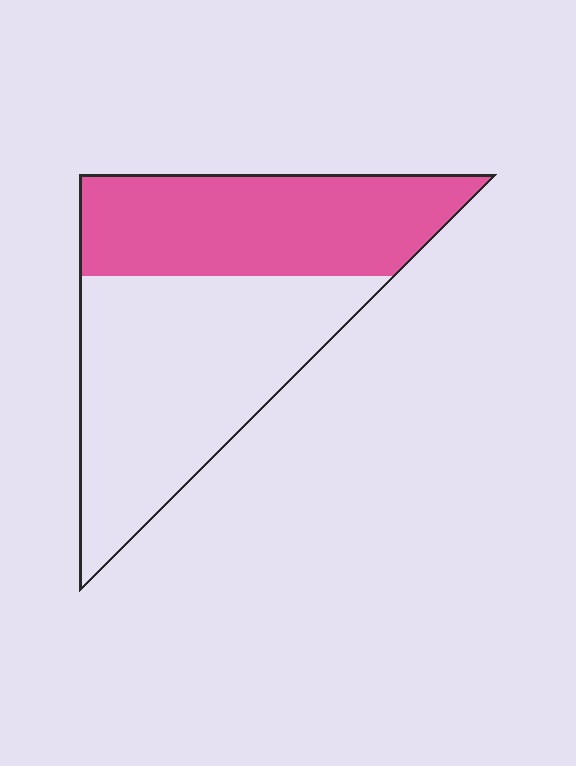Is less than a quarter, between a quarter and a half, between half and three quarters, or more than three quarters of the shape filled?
Between a quarter and a half.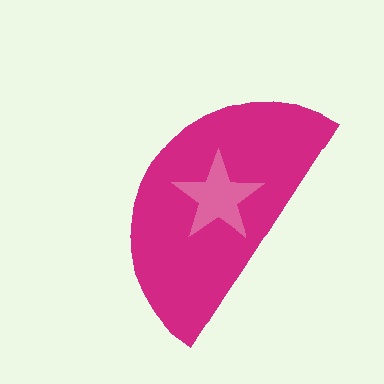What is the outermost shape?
The magenta semicircle.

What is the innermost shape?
The pink star.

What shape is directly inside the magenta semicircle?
The pink star.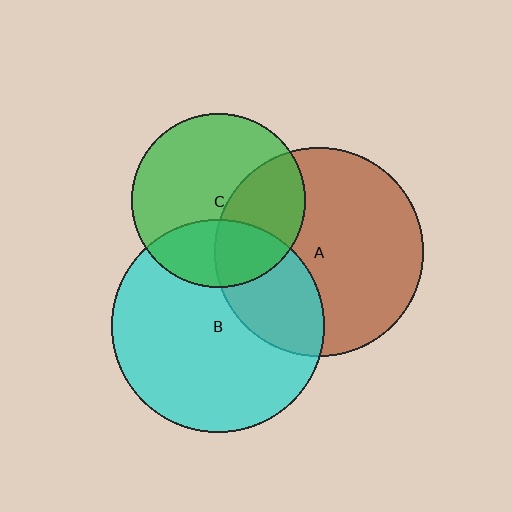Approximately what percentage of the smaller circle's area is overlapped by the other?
Approximately 30%.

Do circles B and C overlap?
Yes.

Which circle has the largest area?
Circle B (cyan).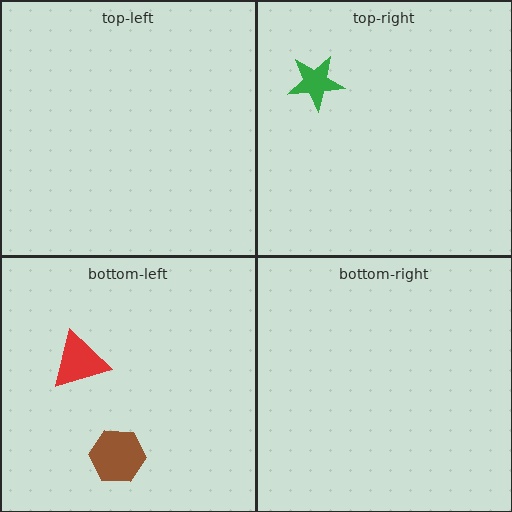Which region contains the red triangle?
The bottom-left region.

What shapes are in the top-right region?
The green star.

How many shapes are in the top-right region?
1.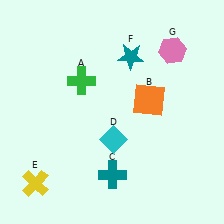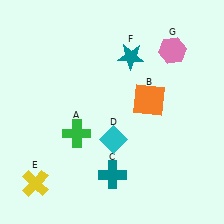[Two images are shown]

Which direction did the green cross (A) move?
The green cross (A) moved down.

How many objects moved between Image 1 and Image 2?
1 object moved between the two images.